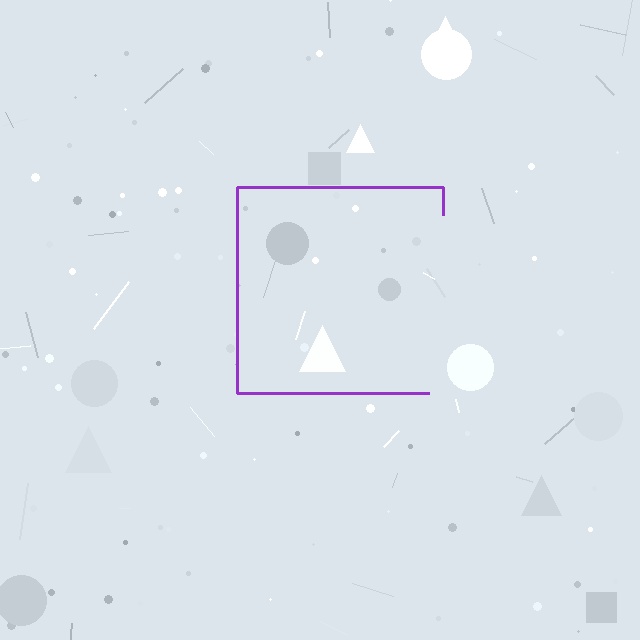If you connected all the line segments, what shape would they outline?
They would outline a square.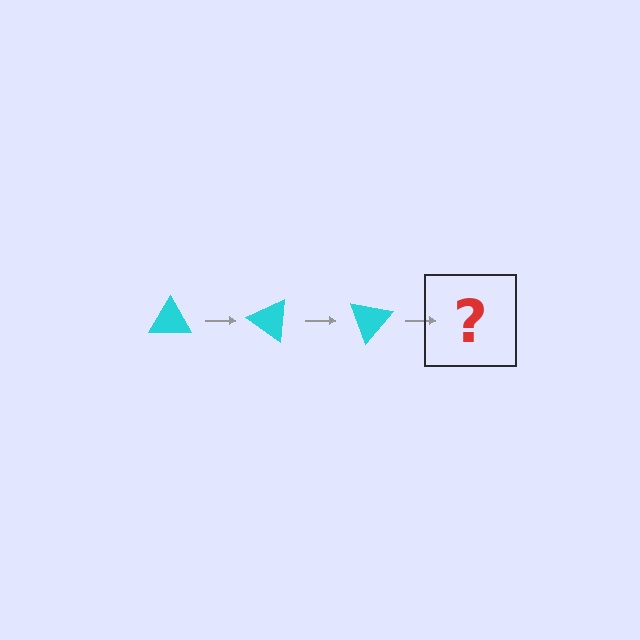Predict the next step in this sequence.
The next step is a cyan triangle rotated 105 degrees.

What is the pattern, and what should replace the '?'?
The pattern is that the triangle rotates 35 degrees each step. The '?' should be a cyan triangle rotated 105 degrees.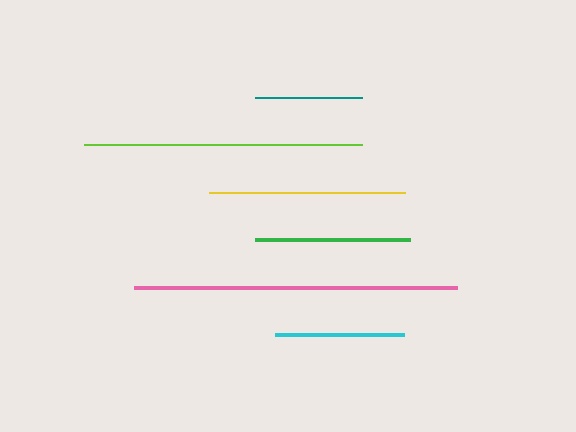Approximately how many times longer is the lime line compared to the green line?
The lime line is approximately 1.8 times the length of the green line.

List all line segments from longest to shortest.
From longest to shortest: pink, lime, yellow, green, cyan, teal.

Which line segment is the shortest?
The teal line is the shortest at approximately 106 pixels.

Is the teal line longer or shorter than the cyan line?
The cyan line is longer than the teal line.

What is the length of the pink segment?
The pink segment is approximately 323 pixels long.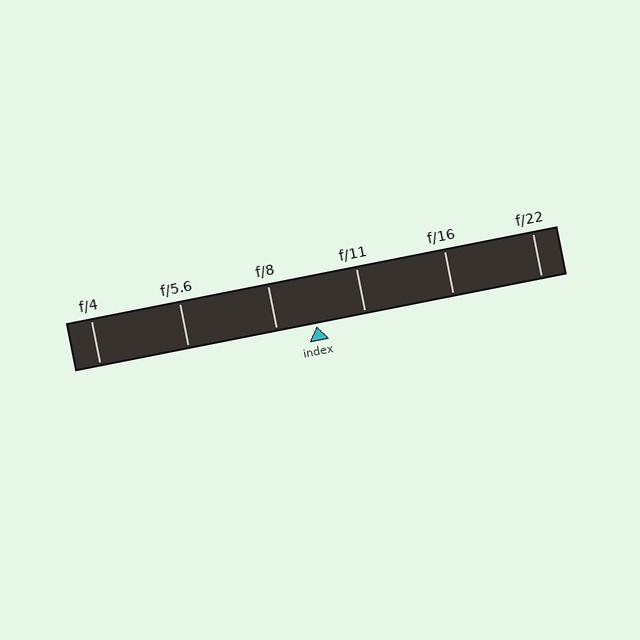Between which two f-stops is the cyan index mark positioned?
The index mark is between f/8 and f/11.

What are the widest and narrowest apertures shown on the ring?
The widest aperture shown is f/4 and the narrowest is f/22.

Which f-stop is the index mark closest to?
The index mark is closest to f/8.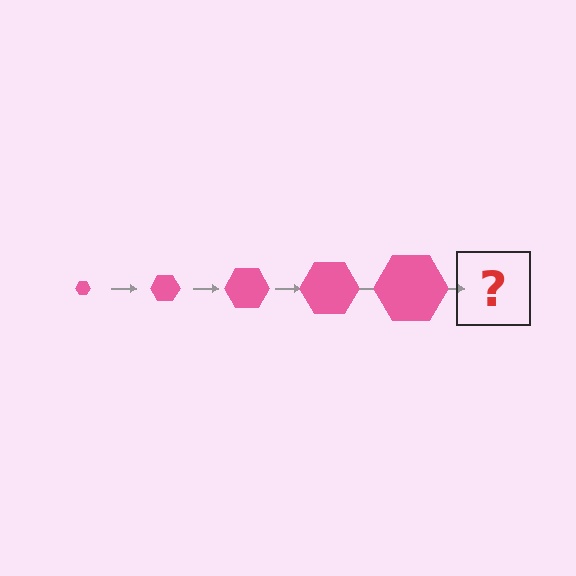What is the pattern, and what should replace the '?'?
The pattern is that the hexagon gets progressively larger each step. The '?' should be a pink hexagon, larger than the previous one.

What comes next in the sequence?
The next element should be a pink hexagon, larger than the previous one.